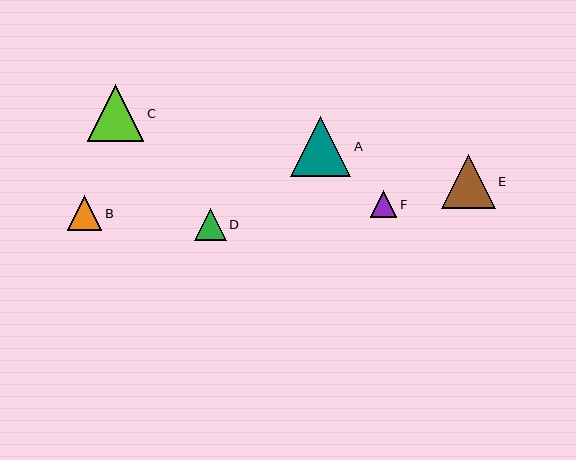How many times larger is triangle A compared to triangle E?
Triangle A is approximately 1.1 times the size of triangle E.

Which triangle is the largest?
Triangle A is the largest with a size of approximately 60 pixels.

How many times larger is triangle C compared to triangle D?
Triangle C is approximately 1.8 times the size of triangle D.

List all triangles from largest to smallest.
From largest to smallest: A, C, E, B, D, F.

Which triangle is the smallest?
Triangle F is the smallest with a size of approximately 26 pixels.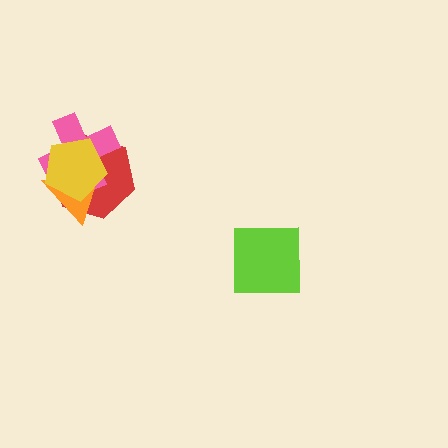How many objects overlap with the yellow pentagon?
3 objects overlap with the yellow pentagon.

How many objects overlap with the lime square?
0 objects overlap with the lime square.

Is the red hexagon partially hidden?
Yes, it is partially covered by another shape.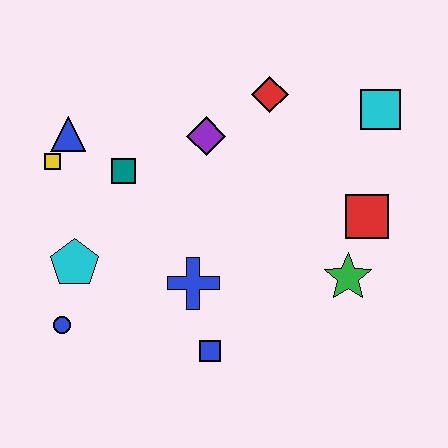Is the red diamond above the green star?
Yes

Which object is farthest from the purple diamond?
The blue circle is farthest from the purple diamond.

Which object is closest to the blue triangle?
The yellow square is closest to the blue triangle.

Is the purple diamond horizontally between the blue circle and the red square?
Yes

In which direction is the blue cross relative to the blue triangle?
The blue cross is below the blue triangle.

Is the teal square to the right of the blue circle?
Yes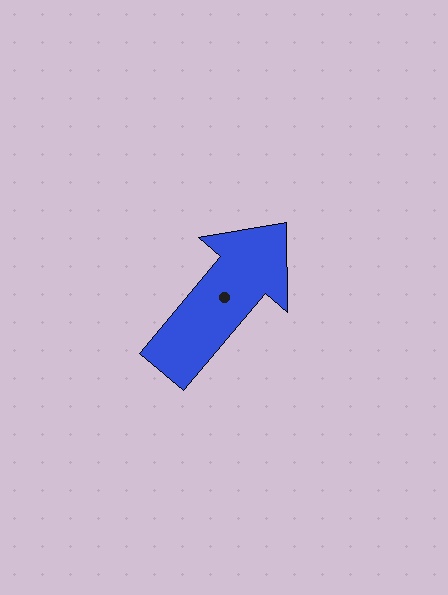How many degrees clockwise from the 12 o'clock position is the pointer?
Approximately 40 degrees.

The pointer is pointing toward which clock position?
Roughly 1 o'clock.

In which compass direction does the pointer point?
Northeast.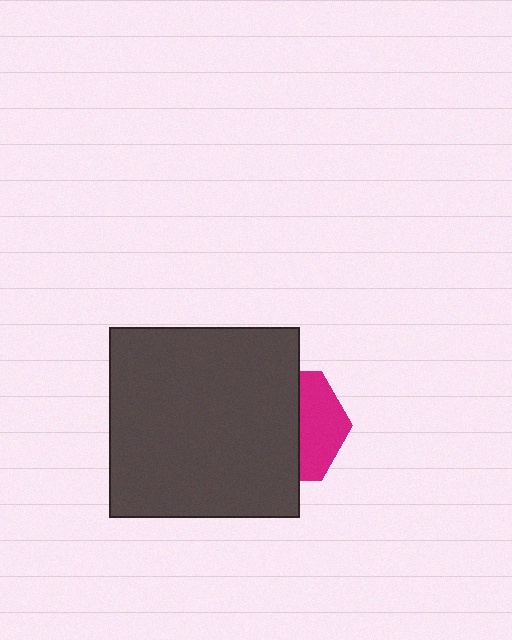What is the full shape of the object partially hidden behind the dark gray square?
The partially hidden object is a magenta hexagon.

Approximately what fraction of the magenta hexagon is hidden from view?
Roughly 60% of the magenta hexagon is hidden behind the dark gray square.